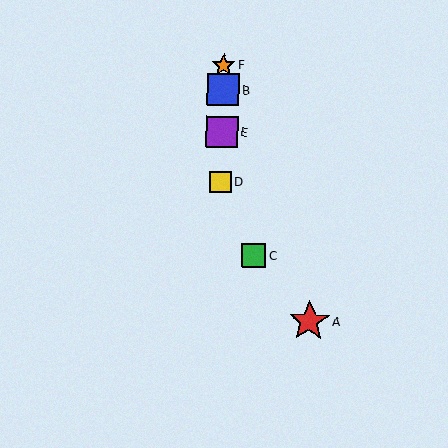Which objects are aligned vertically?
Objects B, D, E, F are aligned vertically.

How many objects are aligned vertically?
4 objects (B, D, E, F) are aligned vertically.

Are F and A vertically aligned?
No, F is at x≈224 and A is at x≈309.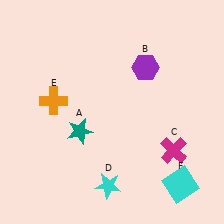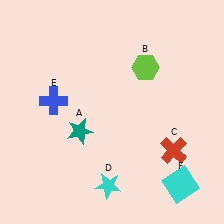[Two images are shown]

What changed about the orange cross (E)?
In Image 1, E is orange. In Image 2, it changed to blue.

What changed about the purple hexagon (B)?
In Image 1, B is purple. In Image 2, it changed to lime.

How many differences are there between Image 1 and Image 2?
There are 3 differences between the two images.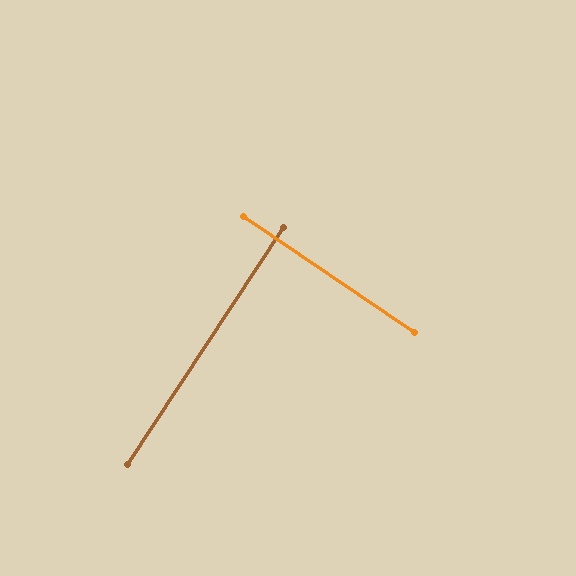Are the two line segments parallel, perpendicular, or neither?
Perpendicular — they meet at approximately 89°.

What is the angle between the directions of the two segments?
Approximately 89 degrees.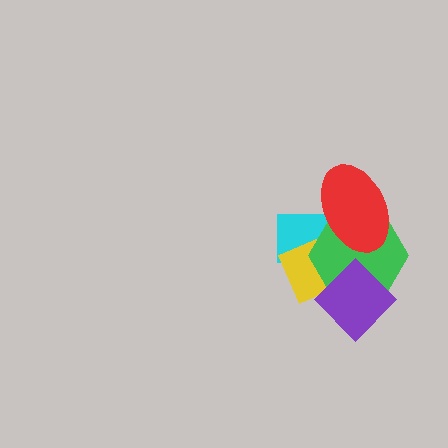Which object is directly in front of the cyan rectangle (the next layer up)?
The yellow square is directly in front of the cyan rectangle.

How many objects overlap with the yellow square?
3 objects overlap with the yellow square.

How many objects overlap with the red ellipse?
2 objects overlap with the red ellipse.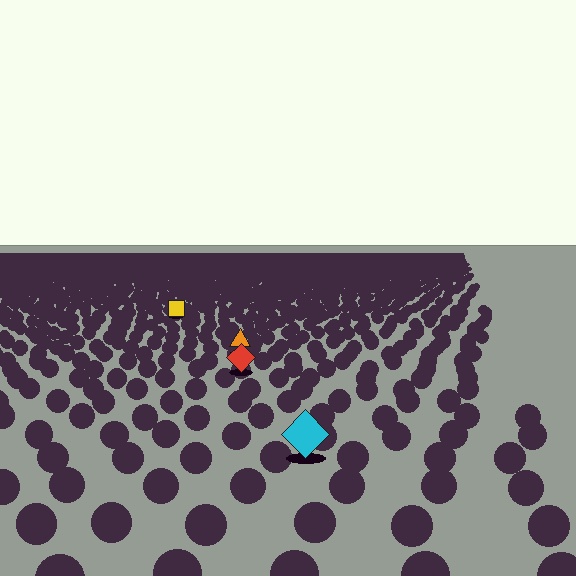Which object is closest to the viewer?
The cyan diamond is closest. The texture marks near it are larger and more spread out.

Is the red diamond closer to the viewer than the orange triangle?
Yes. The red diamond is closer — you can tell from the texture gradient: the ground texture is coarser near it.